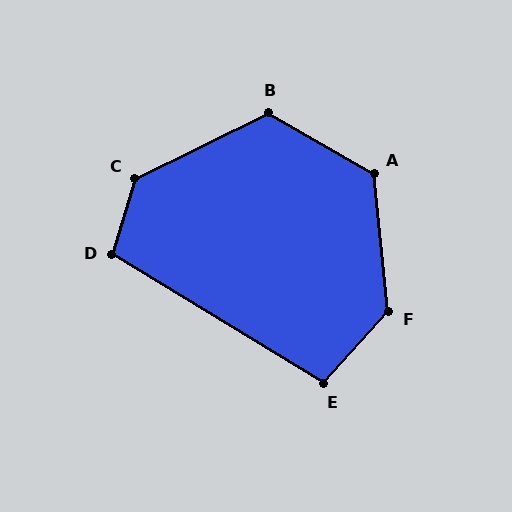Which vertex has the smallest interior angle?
E, at approximately 101 degrees.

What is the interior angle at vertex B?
Approximately 124 degrees (obtuse).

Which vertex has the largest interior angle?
C, at approximately 133 degrees.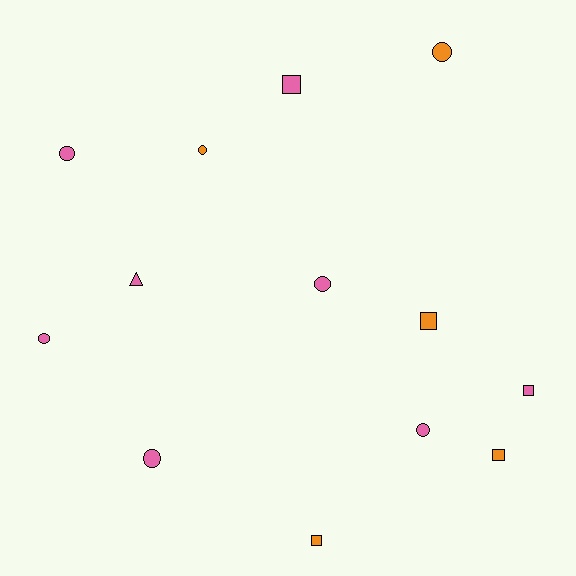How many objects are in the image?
There are 13 objects.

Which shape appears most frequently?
Circle, with 7 objects.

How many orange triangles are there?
There are no orange triangles.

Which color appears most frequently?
Pink, with 8 objects.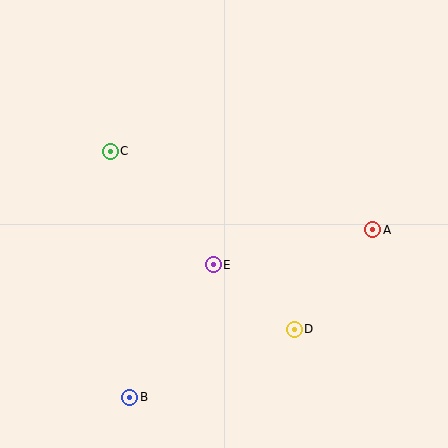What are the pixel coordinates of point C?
Point C is at (110, 151).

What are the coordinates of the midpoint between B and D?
The midpoint between B and D is at (212, 363).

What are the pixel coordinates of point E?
Point E is at (213, 265).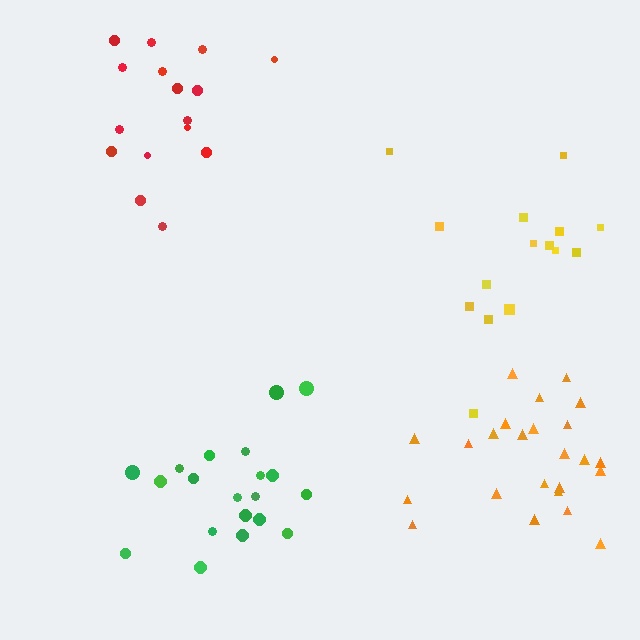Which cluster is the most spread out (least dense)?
Red.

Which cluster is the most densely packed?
Orange.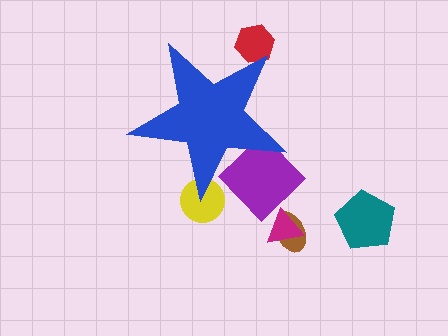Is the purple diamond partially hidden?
Yes, the purple diamond is partially hidden behind the blue star.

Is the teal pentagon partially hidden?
No, the teal pentagon is fully visible.